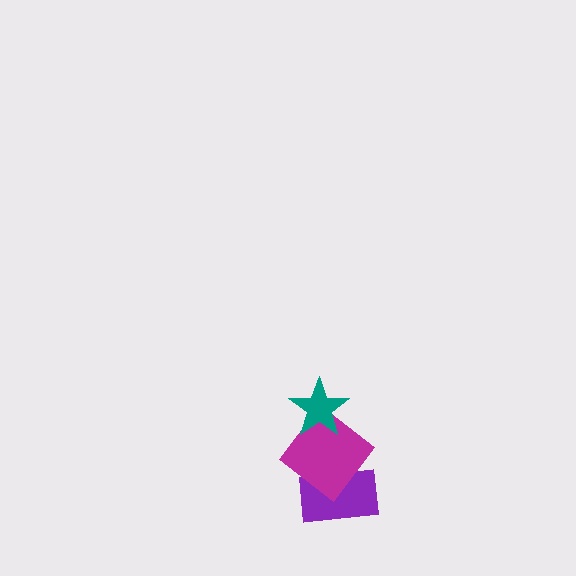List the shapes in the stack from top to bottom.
From top to bottom: the teal star, the magenta diamond, the purple rectangle.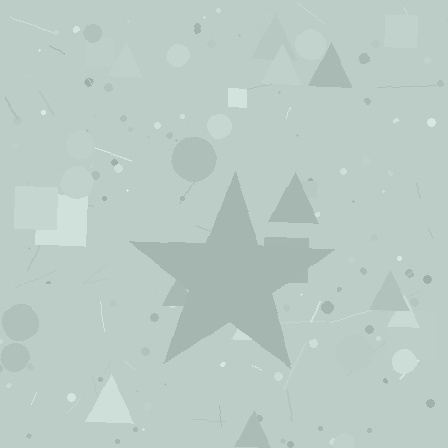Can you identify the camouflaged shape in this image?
The camouflaged shape is a star.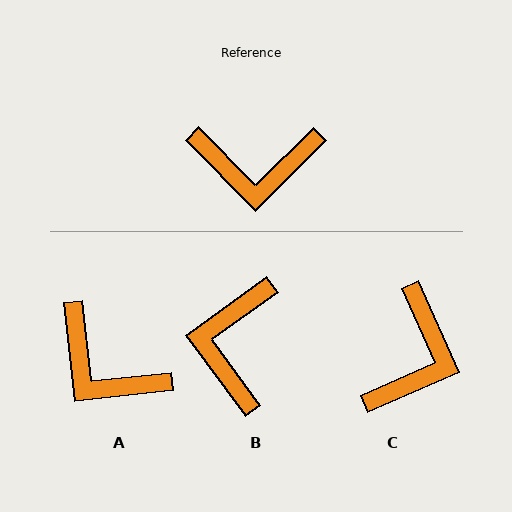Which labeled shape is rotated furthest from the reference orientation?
B, about 99 degrees away.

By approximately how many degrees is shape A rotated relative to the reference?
Approximately 39 degrees clockwise.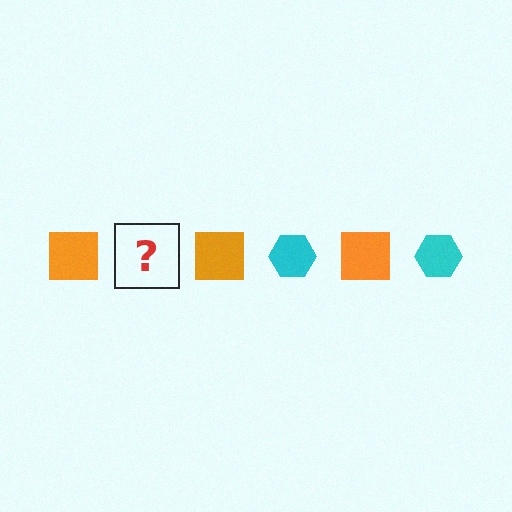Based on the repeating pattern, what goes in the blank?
The blank should be a cyan hexagon.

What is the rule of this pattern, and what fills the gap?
The rule is that the pattern alternates between orange square and cyan hexagon. The gap should be filled with a cyan hexagon.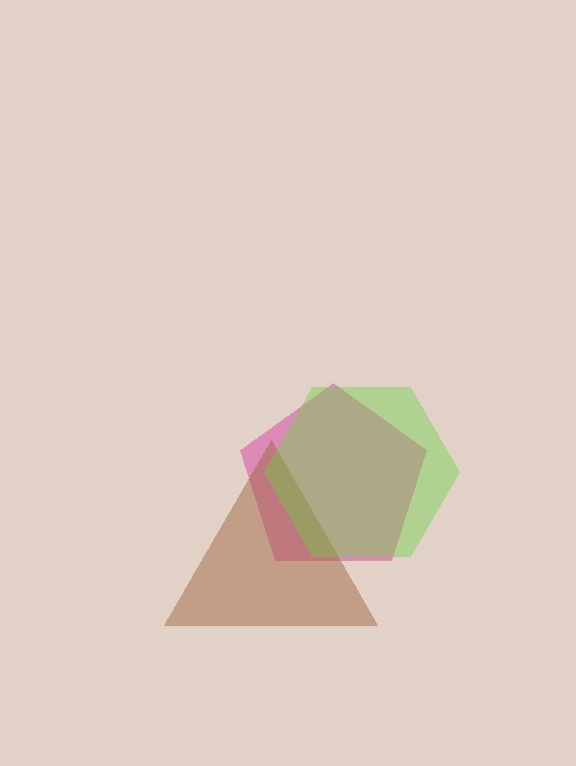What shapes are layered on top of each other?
The layered shapes are: a magenta pentagon, a brown triangle, a lime hexagon.